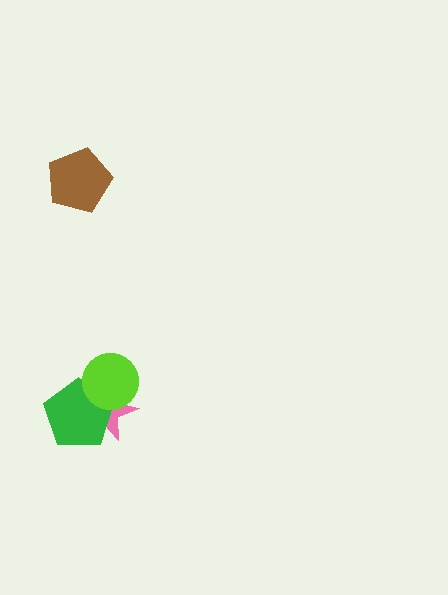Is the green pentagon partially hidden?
Yes, it is partially covered by another shape.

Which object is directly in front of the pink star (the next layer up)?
The green pentagon is directly in front of the pink star.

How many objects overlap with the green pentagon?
2 objects overlap with the green pentagon.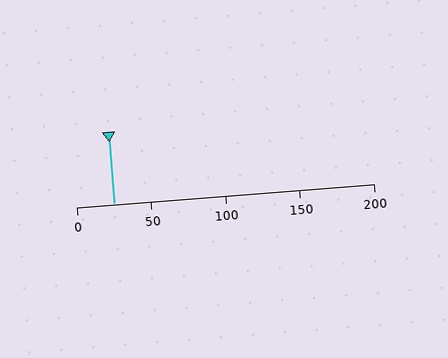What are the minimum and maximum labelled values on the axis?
The axis runs from 0 to 200.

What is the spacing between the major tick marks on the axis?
The major ticks are spaced 50 apart.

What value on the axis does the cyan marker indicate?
The marker indicates approximately 25.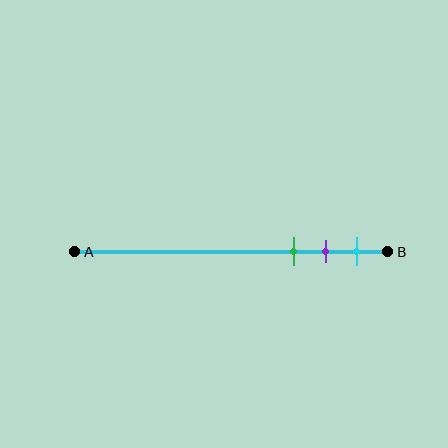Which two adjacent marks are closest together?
The purple and cyan marks are the closest adjacent pair.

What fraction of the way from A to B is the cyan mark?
The cyan mark is approximately 90% (0.9) of the way from A to B.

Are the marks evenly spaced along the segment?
Yes, the marks are approximately evenly spaced.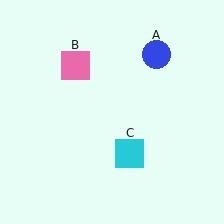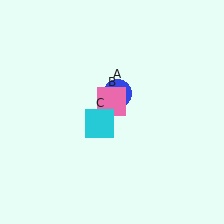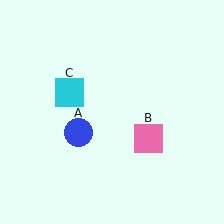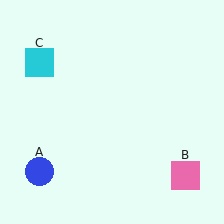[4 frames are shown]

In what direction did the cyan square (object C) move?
The cyan square (object C) moved up and to the left.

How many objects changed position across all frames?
3 objects changed position: blue circle (object A), pink square (object B), cyan square (object C).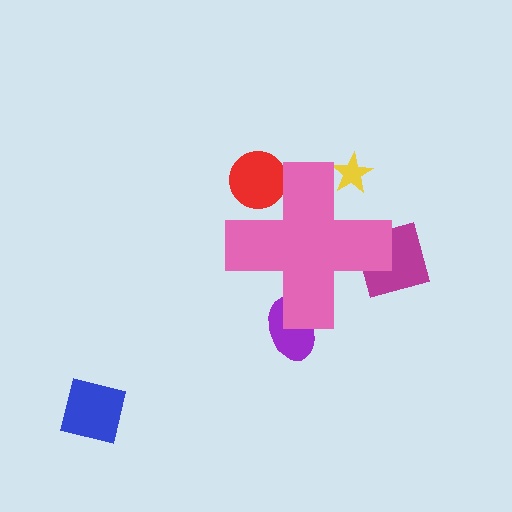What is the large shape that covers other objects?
A pink cross.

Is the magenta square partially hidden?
Yes, the magenta square is partially hidden behind the pink cross.